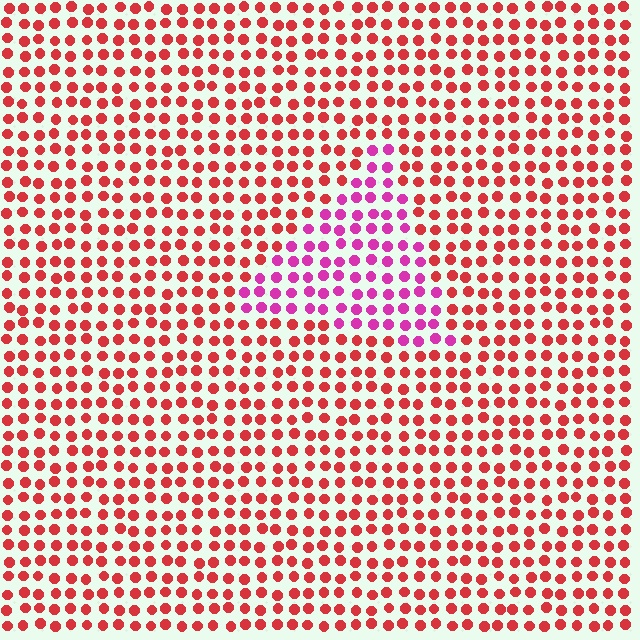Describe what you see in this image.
The image is filled with small red elements in a uniform arrangement. A triangle-shaped region is visible where the elements are tinted to a slightly different hue, forming a subtle color boundary.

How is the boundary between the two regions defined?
The boundary is defined purely by a slight shift in hue (about 42 degrees). Spacing, size, and orientation are identical on both sides.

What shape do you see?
I see a triangle.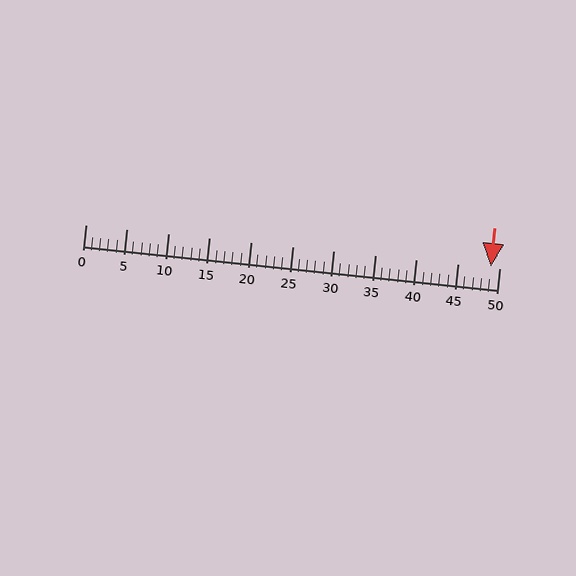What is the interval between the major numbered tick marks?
The major tick marks are spaced 5 units apart.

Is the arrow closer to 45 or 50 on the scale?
The arrow is closer to 50.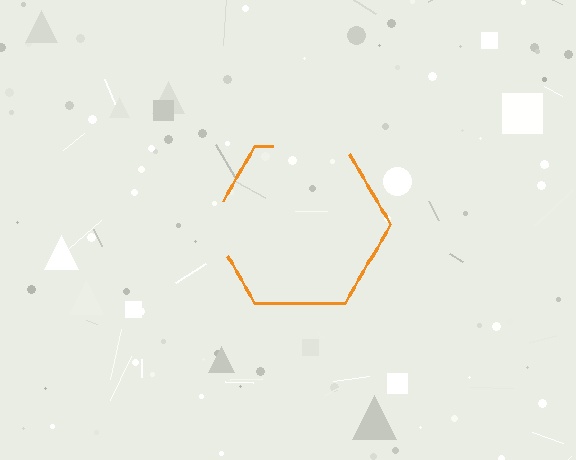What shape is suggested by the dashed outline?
The dashed outline suggests a hexagon.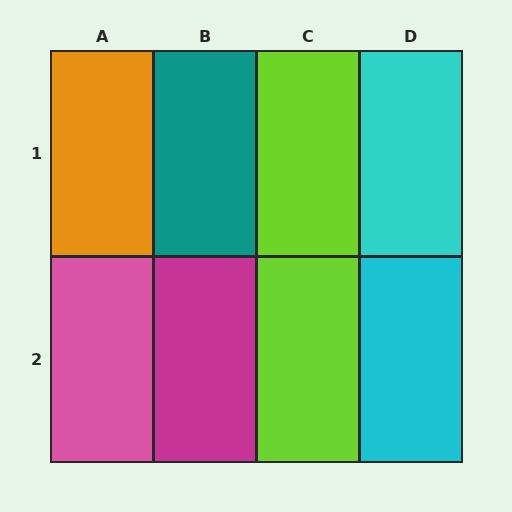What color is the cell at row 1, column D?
Cyan.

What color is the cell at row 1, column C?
Lime.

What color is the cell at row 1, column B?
Teal.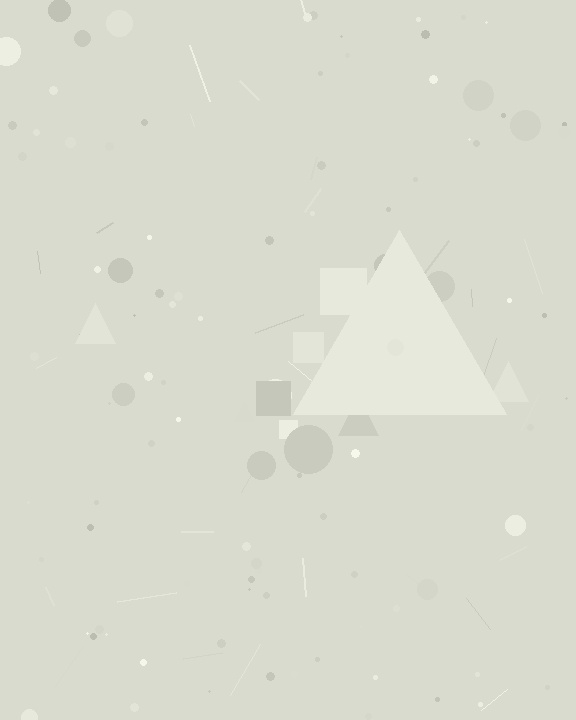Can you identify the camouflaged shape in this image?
The camouflaged shape is a triangle.